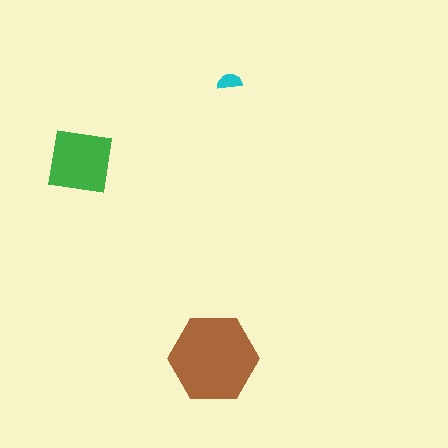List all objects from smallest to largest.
The cyan semicircle, the green square, the brown hexagon.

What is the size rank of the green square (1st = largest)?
2nd.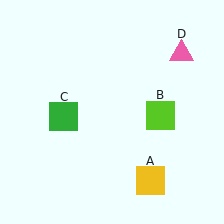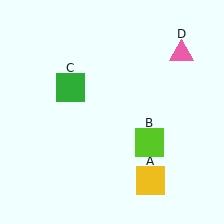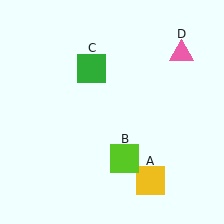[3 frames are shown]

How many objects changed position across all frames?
2 objects changed position: lime square (object B), green square (object C).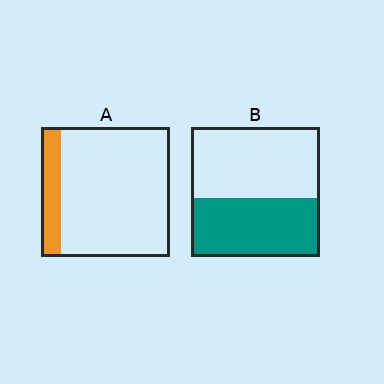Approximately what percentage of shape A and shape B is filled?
A is approximately 15% and B is approximately 45%.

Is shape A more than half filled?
No.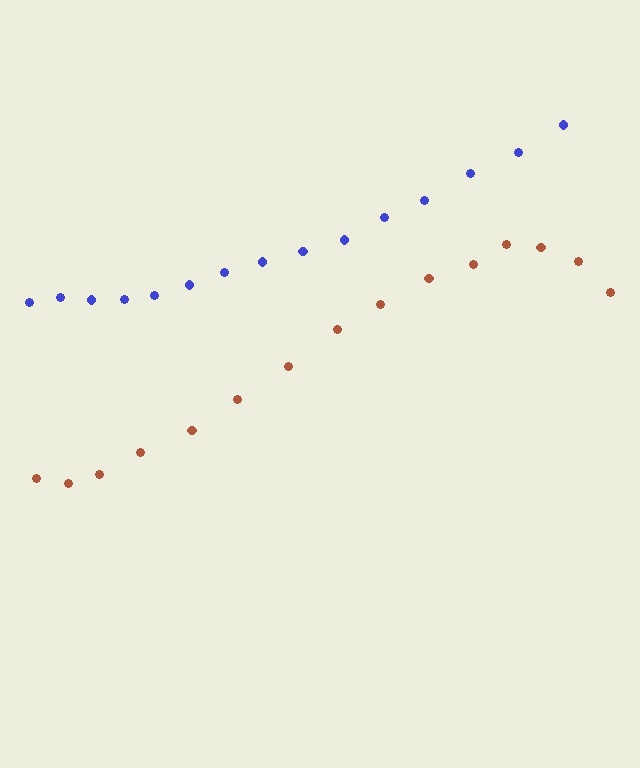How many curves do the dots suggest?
There are 2 distinct paths.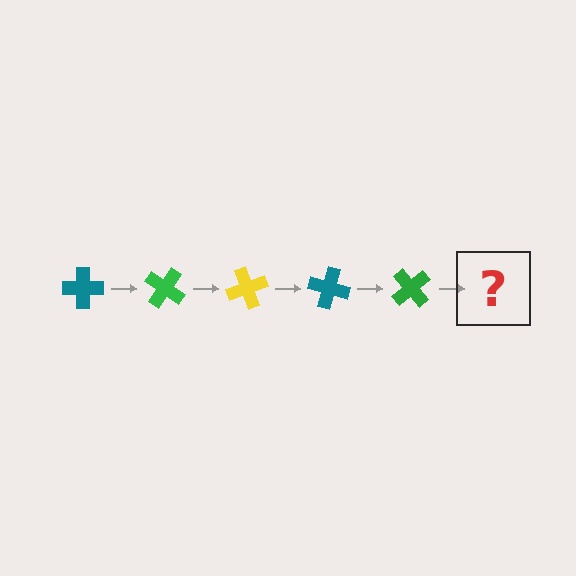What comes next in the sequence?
The next element should be a yellow cross, rotated 175 degrees from the start.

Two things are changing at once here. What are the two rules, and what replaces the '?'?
The two rules are that it rotates 35 degrees each step and the color cycles through teal, green, and yellow. The '?' should be a yellow cross, rotated 175 degrees from the start.